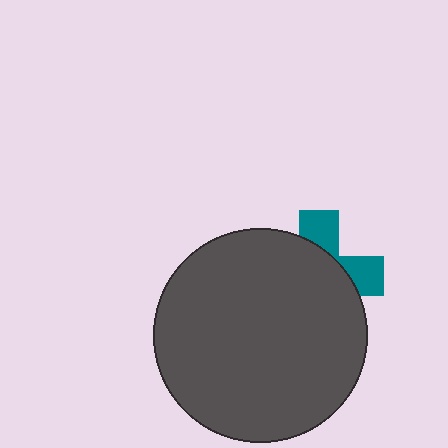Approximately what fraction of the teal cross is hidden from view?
Roughly 68% of the teal cross is hidden behind the dark gray circle.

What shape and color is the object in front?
The object in front is a dark gray circle.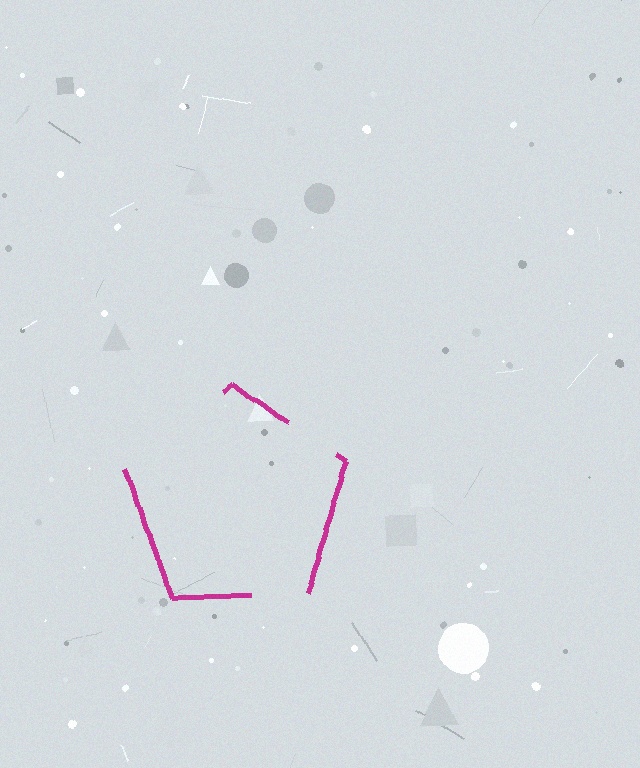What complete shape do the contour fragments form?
The contour fragments form a pentagon.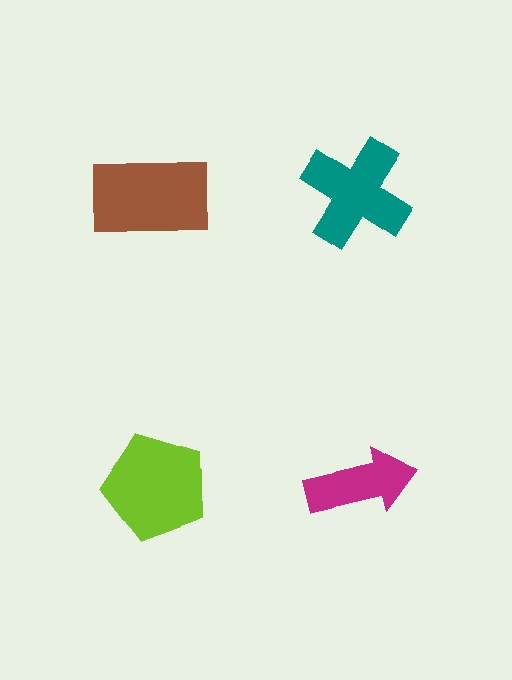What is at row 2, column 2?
A magenta arrow.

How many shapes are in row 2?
2 shapes.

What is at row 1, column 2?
A teal cross.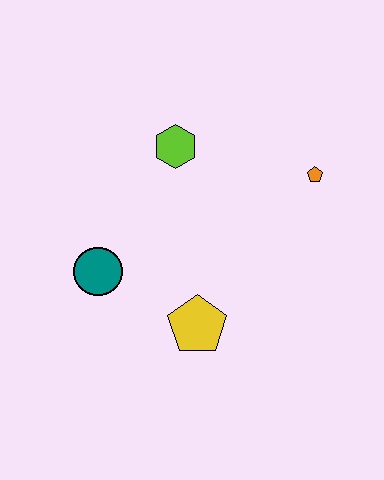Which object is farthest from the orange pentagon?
The teal circle is farthest from the orange pentagon.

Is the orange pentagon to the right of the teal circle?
Yes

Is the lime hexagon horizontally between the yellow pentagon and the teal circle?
Yes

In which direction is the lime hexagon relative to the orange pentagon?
The lime hexagon is to the left of the orange pentagon.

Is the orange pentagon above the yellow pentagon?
Yes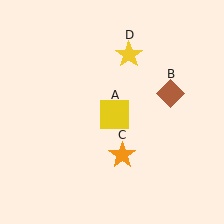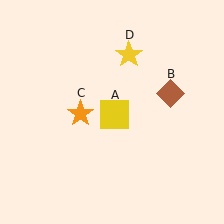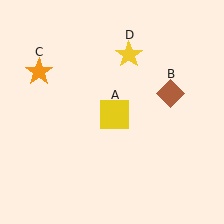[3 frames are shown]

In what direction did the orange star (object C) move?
The orange star (object C) moved up and to the left.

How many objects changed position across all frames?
1 object changed position: orange star (object C).